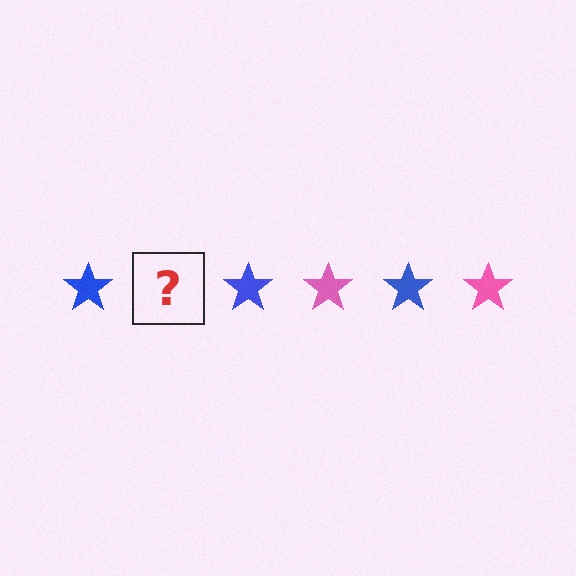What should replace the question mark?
The question mark should be replaced with a pink star.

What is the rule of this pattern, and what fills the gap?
The rule is that the pattern cycles through blue, pink stars. The gap should be filled with a pink star.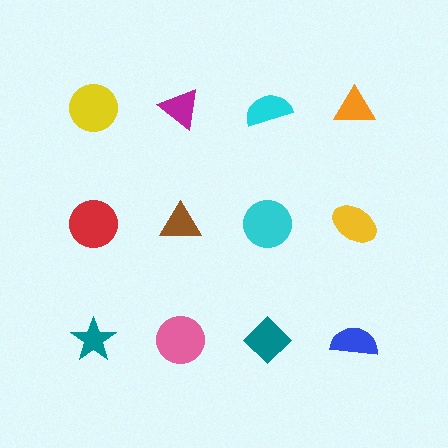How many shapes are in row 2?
4 shapes.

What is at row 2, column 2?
A brown triangle.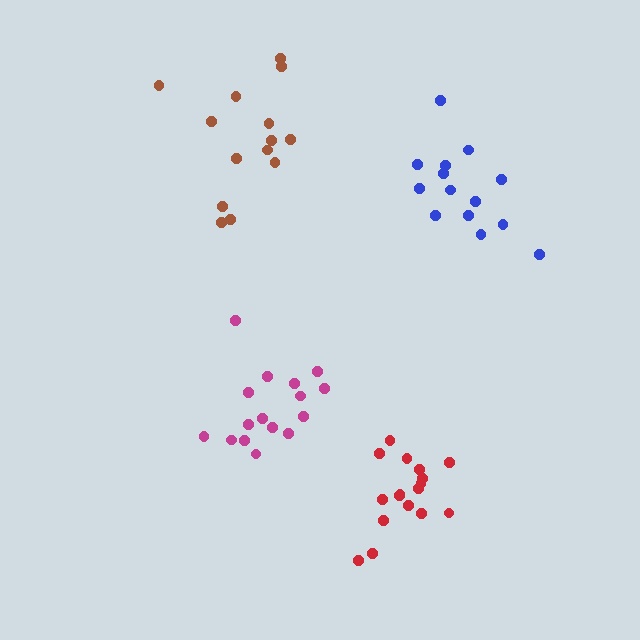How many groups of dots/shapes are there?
There are 4 groups.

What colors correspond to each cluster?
The clusters are colored: brown, magenta, red, blue.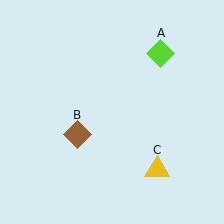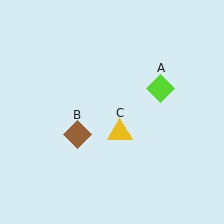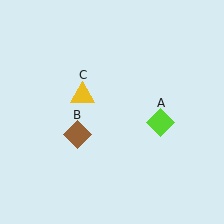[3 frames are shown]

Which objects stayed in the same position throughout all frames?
Brown diamond (object B) remained stationary.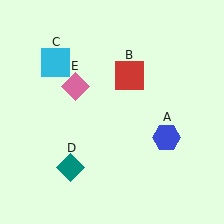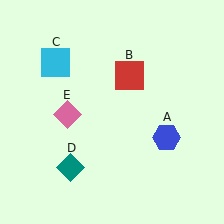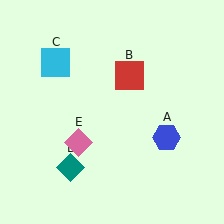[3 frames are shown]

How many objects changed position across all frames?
1 object changed position: pink diamond (object E).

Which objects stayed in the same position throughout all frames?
Blue hexagon (object A) and red square (object B) and cyan square (object C) and teal diamond (object D) remained stationary.